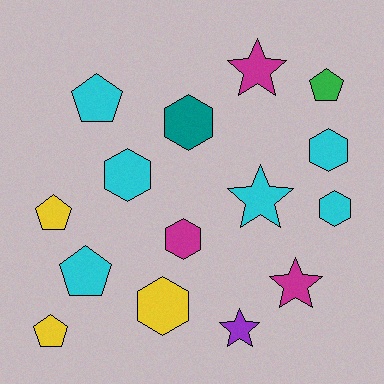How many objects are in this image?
There are 15 objects.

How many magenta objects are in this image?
There are 3 magenta objects.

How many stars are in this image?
There are 4 stars.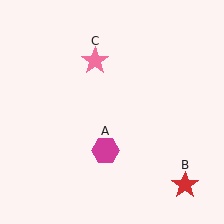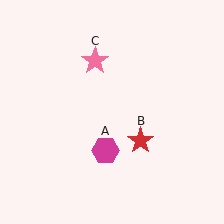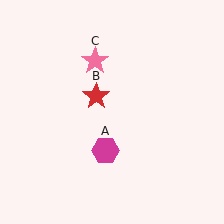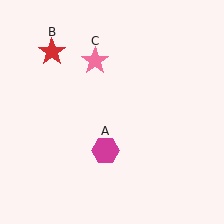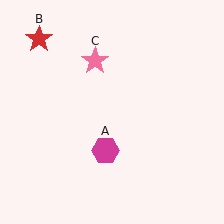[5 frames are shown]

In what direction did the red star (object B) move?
The red star (object B) moved up and to the left.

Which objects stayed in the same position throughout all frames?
Magenta hexagon (object A) and pink star (object C) remained stationary.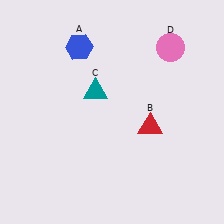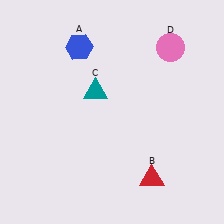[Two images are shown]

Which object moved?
The red triangle (B) moved down.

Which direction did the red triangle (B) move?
The red triangle (B) moved down.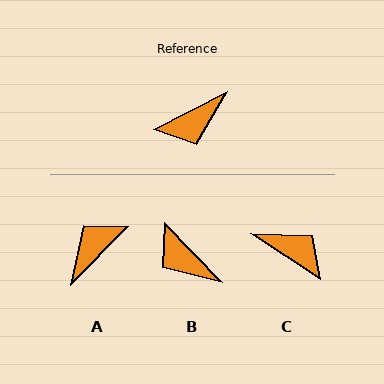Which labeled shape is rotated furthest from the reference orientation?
A, about 161 degrees away.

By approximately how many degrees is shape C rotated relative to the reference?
Approximately 119 degrees counter-clockwise.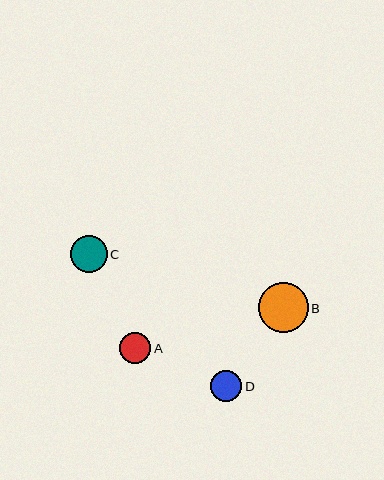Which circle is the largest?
Circle B is the largest with a size of approximately 50 pixels.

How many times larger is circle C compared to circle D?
Circle C is approximately 1.2 times the size of circle D.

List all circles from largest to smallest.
From largest to smallest: B, C, D, A.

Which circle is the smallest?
Circle A is the smallest with a size of approximately 31 pixels.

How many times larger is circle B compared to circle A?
Circle B is approximately 1.6 times the size of circle A.